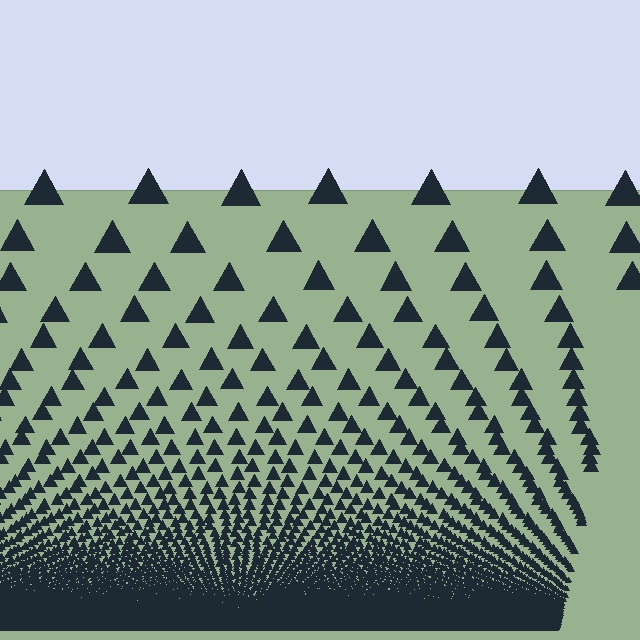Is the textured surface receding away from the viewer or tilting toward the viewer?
The surface appears to tilt toward the viewer. Texture elements get larger and sparser toward the top.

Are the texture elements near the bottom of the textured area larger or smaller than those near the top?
Smaller. The gradient is inverted — elements near the bottom are smaller and denser.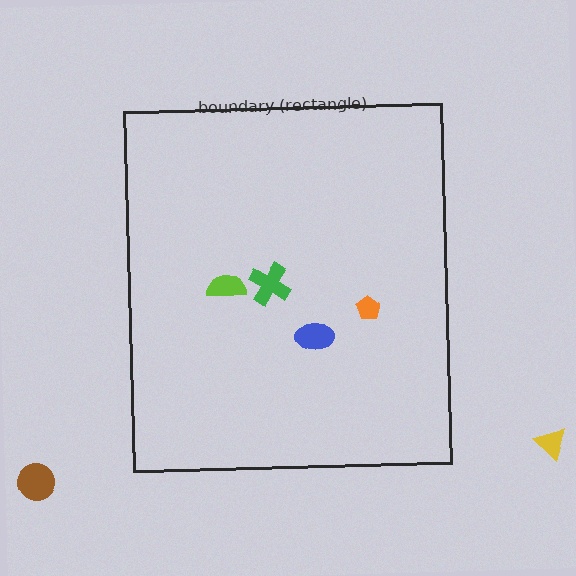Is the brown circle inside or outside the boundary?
Outside.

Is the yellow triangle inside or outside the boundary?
Outside.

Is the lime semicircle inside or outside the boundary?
Inside.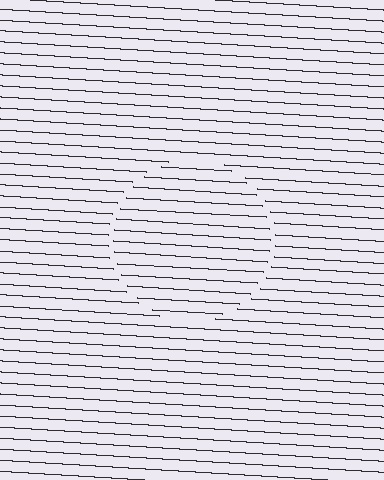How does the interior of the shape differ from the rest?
The interior of the shape contains the same grating, shifted by half a period — the contour is defined by the phase discontinuity where line-ends from the inner and outer gratings abut.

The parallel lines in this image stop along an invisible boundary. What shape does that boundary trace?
An illusory circle. The interior of the shape contains the same grating, shifted by half a period — the contour is defined by the phase discontinuity where line-ends from the inner and outer gratings abut.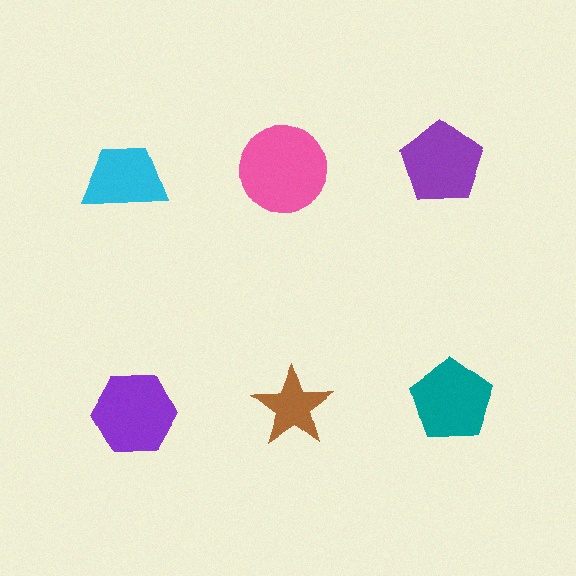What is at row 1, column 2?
A pink circle.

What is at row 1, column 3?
A purple pentagon.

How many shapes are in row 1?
3 shapes.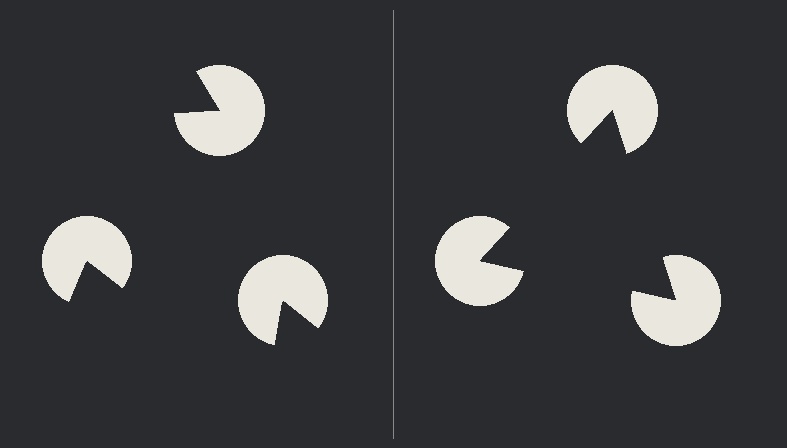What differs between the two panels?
The pac-man discs are positioned identically on both sides; only the wedge orientations differ. On the right they align to a triangle; on the left they are misaligned.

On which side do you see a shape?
An illusory triangle appears on the right side. On the left side the wedge cuts are rotated, so no coherent shape forms.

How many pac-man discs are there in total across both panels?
6 — 3 on each side.